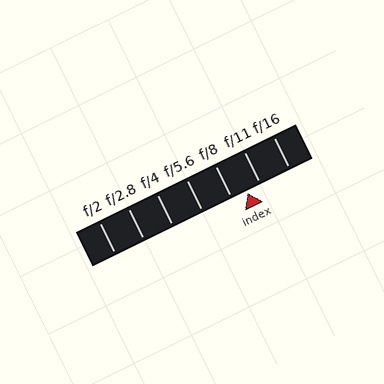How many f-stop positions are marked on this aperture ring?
There are 7 f-stop positions marked.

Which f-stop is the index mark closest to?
The index mark is closest to f/11.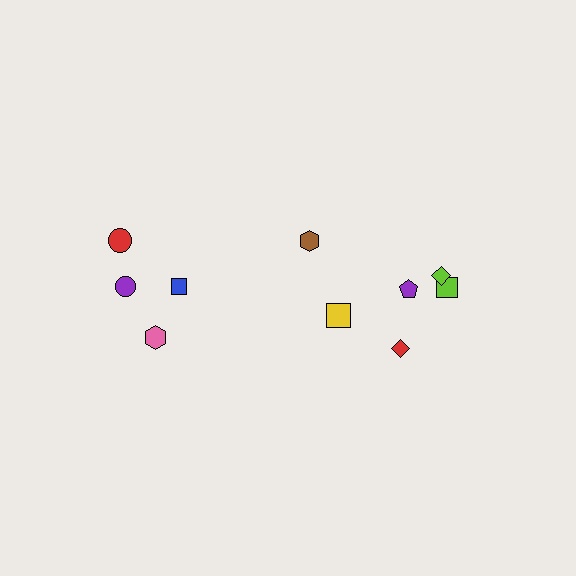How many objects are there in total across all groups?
There are 10 objects.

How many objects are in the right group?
There are 6 objects.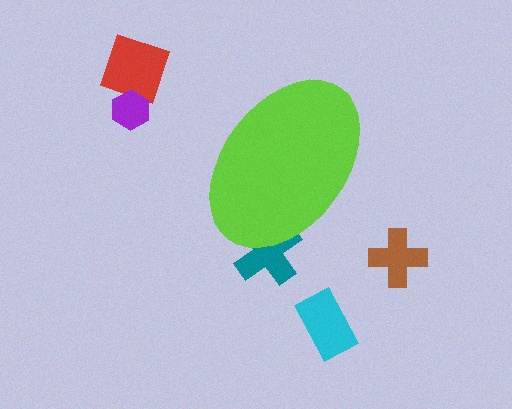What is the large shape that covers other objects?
A lime ellipse.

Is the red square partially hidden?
No, the red square is fully visible.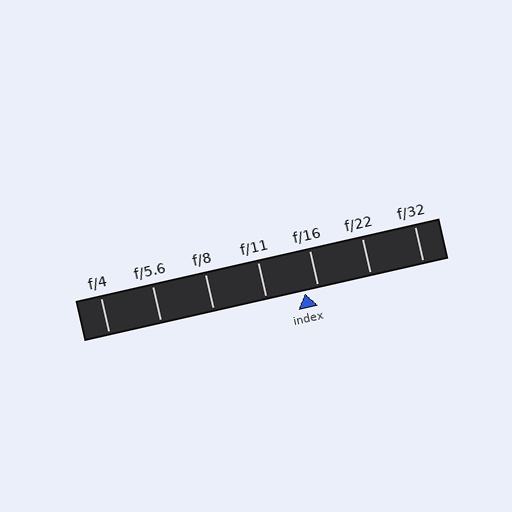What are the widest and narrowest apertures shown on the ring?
The widest aperture shown is f/4 and the narrowest is f/32.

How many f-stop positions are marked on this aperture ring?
There are 7 f-stop positions marked.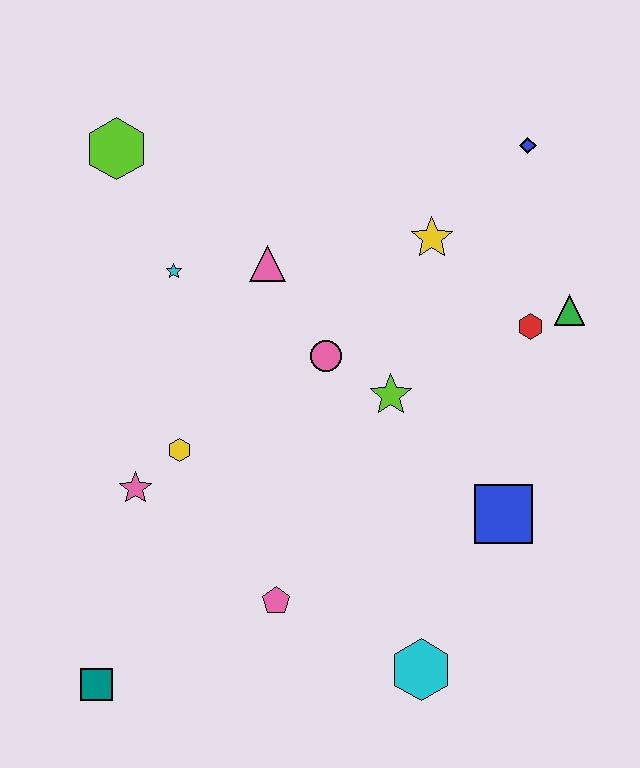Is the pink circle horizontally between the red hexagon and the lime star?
No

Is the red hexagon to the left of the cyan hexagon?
No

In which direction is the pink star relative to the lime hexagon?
The pink star is below the lime hexagon.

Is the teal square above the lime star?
No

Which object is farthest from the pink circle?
The teal square is farthest from the pink circle.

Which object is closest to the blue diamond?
The yellow star is closest to the blue diamond.